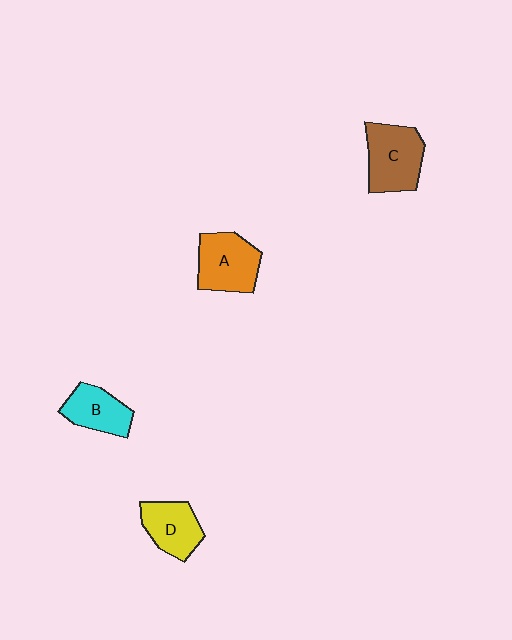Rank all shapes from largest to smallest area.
From largest to smallest: C (brown), A (orange), D (yellow), B (cyan).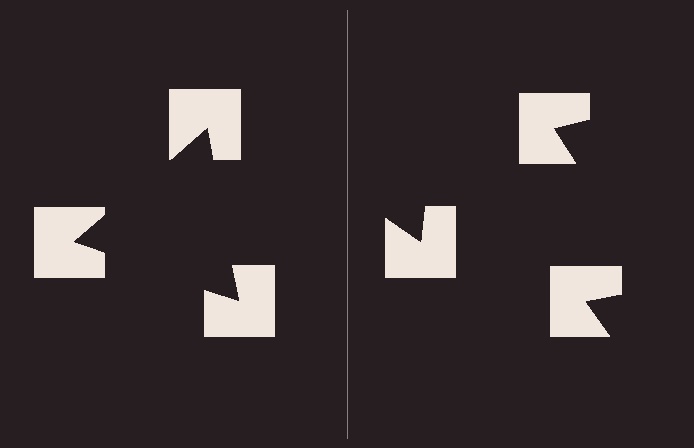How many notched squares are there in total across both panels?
6 — 3 on each side.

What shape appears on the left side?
An illusory triangle.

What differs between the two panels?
The notched squares are positioned identically on both sides; only the wedge orientations differ. On the left they align to a triangle; on the right they are misaligned.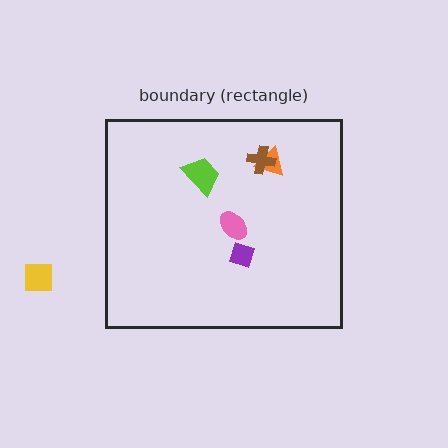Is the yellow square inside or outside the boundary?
Outside.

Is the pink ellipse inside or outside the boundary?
Inside.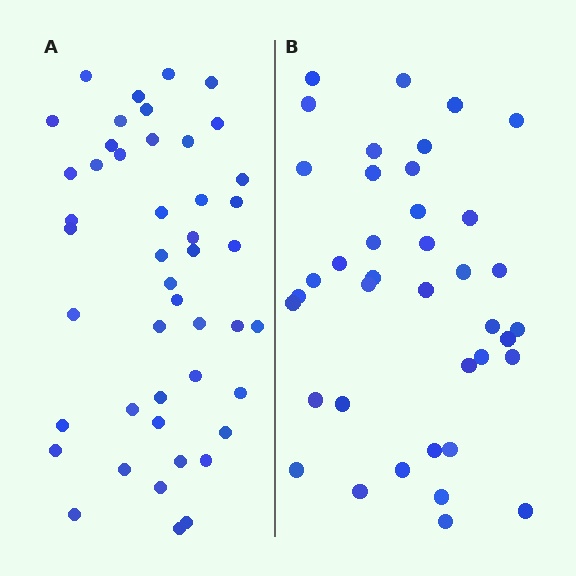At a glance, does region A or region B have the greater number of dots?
Region A (the left region) has more dots.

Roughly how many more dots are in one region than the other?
Region A has roughly 8 or so more dots than region B.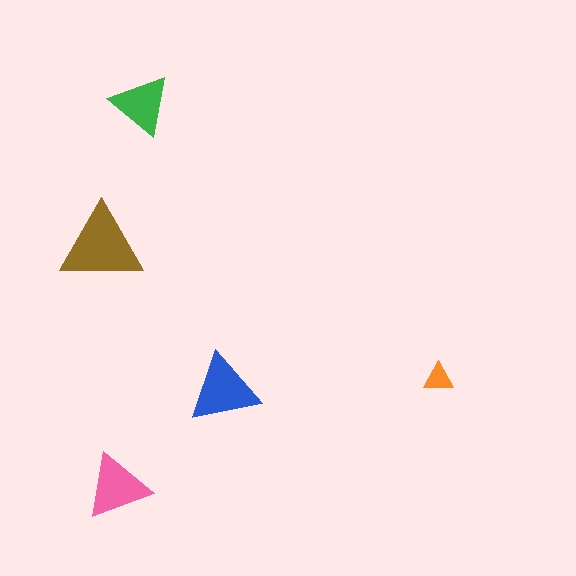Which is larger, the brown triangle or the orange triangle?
The brown one.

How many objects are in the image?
There are 5 objects in the image.